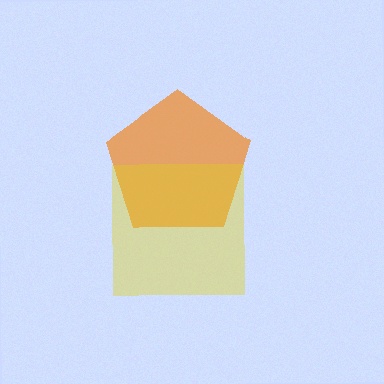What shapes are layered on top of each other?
The layered shapes are: an orange pentagon, a yellow square.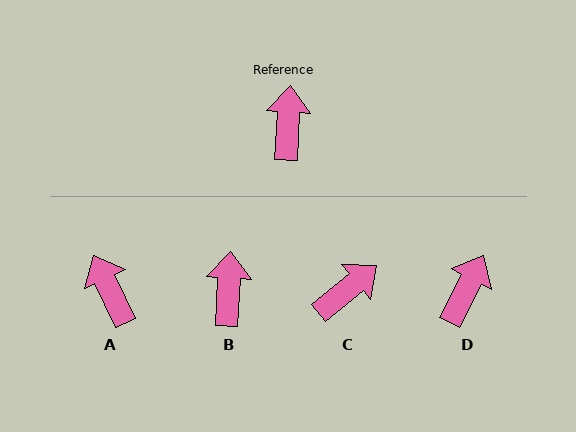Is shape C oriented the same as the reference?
No, it is off by about 47 degrees.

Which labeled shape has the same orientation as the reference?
B.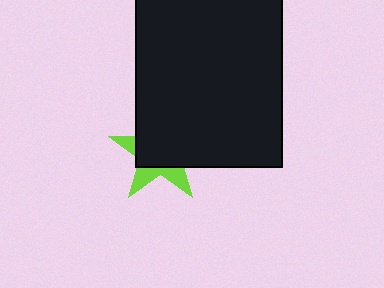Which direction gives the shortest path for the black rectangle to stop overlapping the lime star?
Moving toward the upper-right gives the shortest separation.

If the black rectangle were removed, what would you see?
You would see the complete lime star.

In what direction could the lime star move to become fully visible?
The lime star could move toward the lower-left. That would shift it out from behind the black rectangle entirely.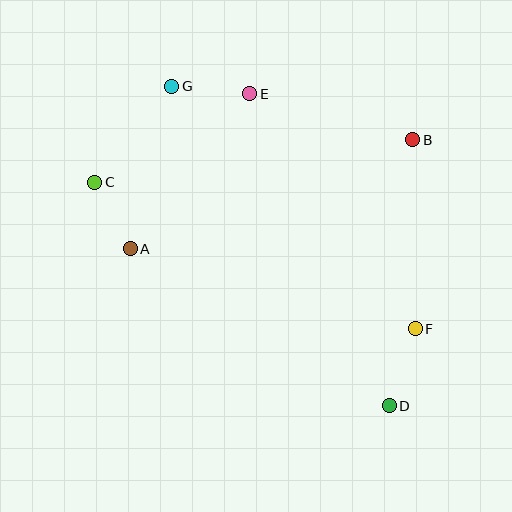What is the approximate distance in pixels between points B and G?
The distance between B and G is approximately 247 pixels.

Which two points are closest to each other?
Points A and C are closest to each other.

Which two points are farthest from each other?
Points D and G are farthest from each other.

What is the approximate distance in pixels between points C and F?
The distance between C and F is approximately 353 pixels.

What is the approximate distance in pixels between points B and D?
The distance between B and D is approximately 267 pixels.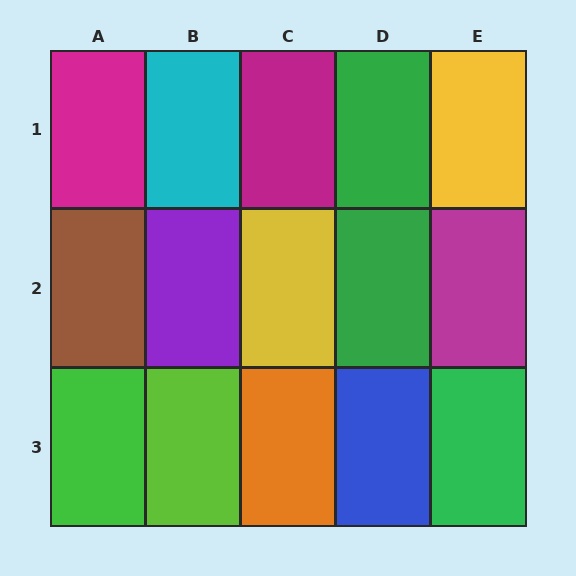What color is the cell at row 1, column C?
Magenta.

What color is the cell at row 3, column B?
Lime.